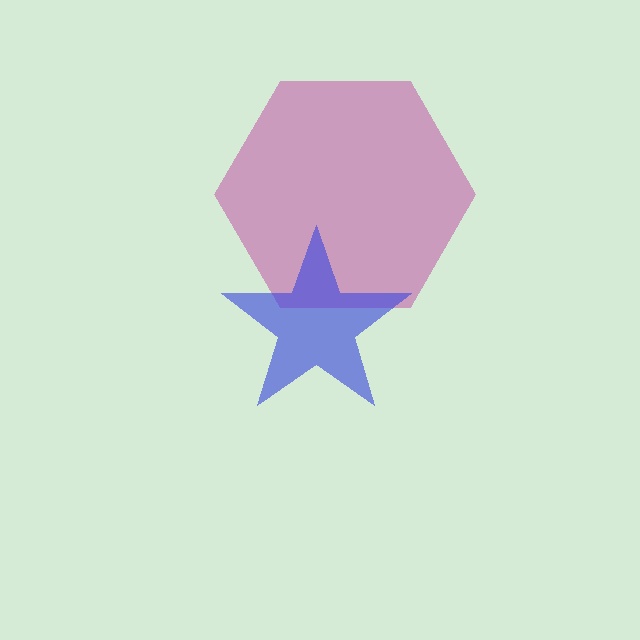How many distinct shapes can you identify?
There are 2 distinct shapes: a magenta hexagon, a blue star.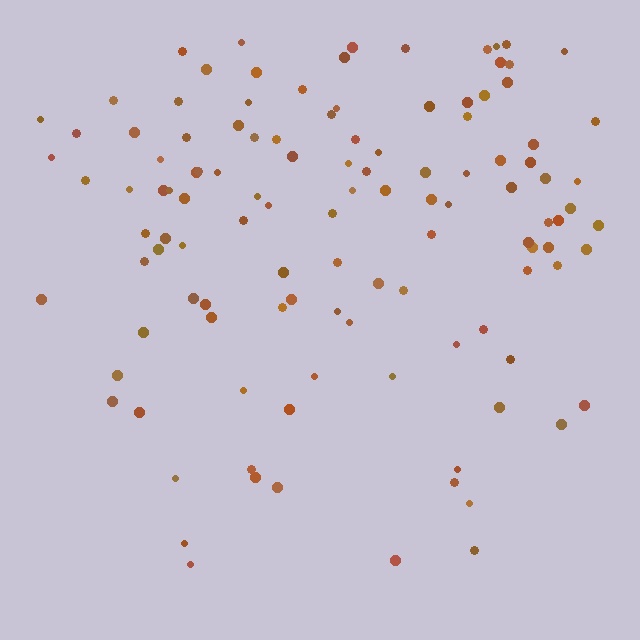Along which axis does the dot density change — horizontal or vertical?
Vertical.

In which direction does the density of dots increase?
From bottom to top, with the top side densest.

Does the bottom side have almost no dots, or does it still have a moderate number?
Still a moderate number, just noticeably fewer than the top.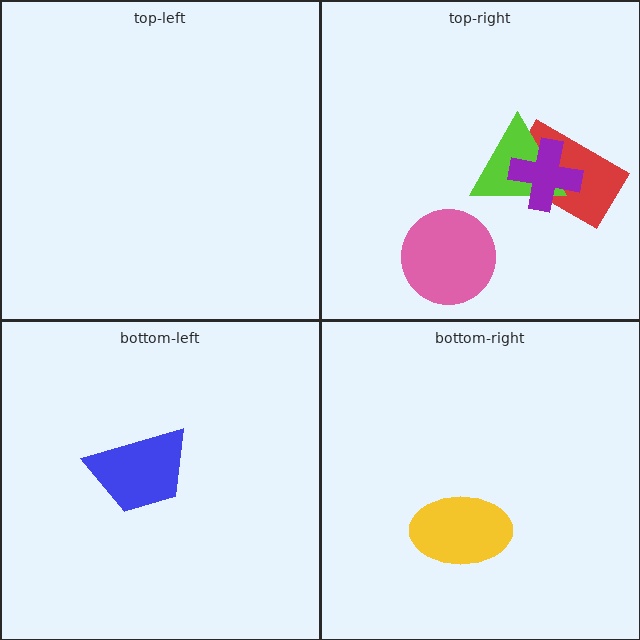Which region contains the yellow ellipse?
The bottom-right region.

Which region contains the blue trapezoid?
The bottom-left region.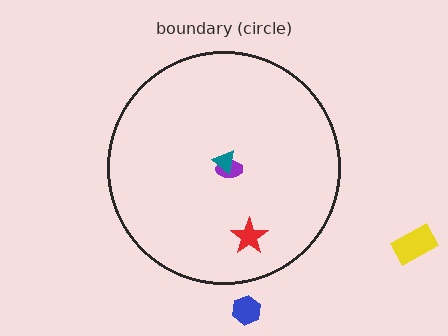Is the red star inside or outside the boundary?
Inside.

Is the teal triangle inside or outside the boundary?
Inside.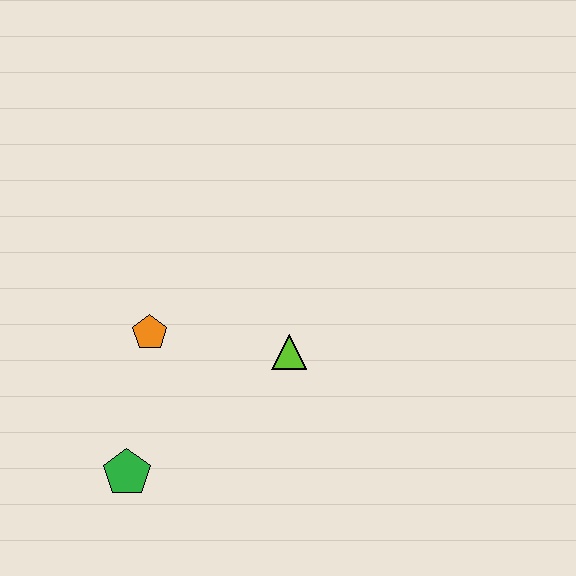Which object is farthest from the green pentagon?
The lime triangle is farthest from the green pentagon.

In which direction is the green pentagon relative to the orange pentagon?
The green pentagon is below the orange pentagon.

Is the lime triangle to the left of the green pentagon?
No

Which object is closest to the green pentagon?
The orange pentagon is closest to the green pentagon.